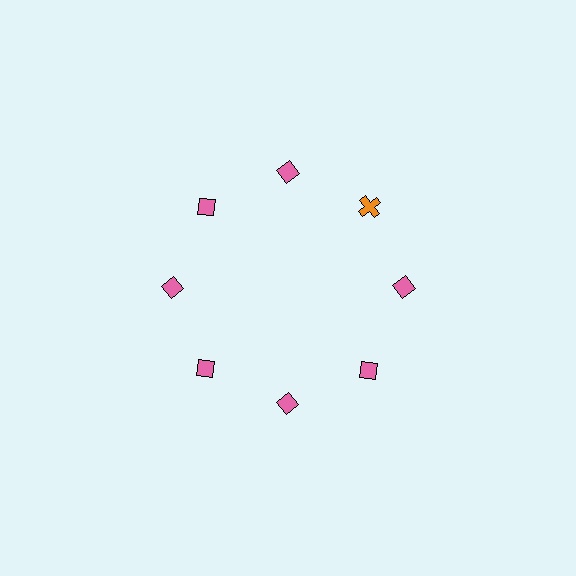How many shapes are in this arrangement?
There are 8 shapes arranged in a ring pattern.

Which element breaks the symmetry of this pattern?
The orange cross at roughly the 2 o'clock position breaks the symmetry. All other shapes are pink diamonds.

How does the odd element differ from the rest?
It differs in both color (orange instead of pink) and shape (cross instead of diamond).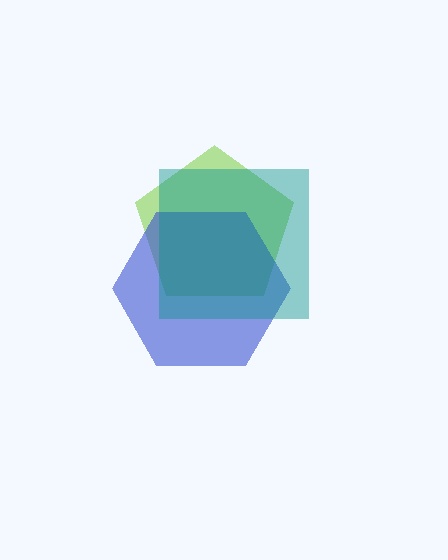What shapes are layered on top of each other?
The layered shapes are: a lime pentagon, a blue hexagon, a teal square.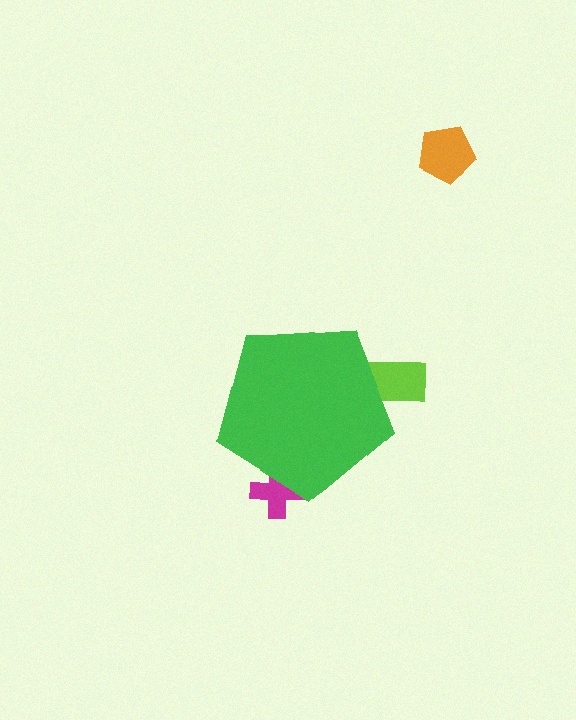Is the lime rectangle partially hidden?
Yes, the lime rectangle is partially hidden behind the green pentagon.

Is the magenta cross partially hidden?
Yes, the magenta cross is partially hidden behind the green pentagon.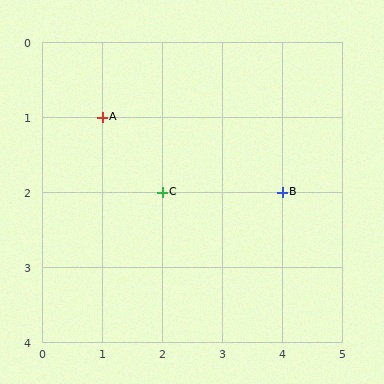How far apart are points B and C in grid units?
Points B and C are 2 columns apart.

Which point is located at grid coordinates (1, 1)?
Point A is at (1, 1).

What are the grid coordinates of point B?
Point B is at grid coordinates (4, 2).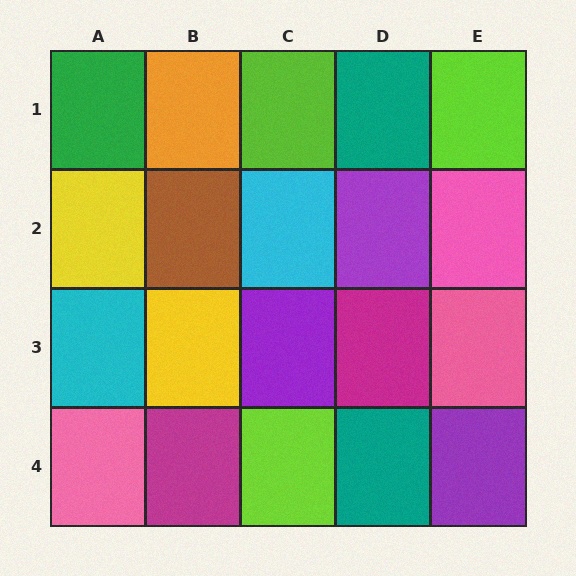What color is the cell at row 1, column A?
Green.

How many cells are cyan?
2 cells are cyan.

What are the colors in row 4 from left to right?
Pink, magenta, lime, teal, purple.